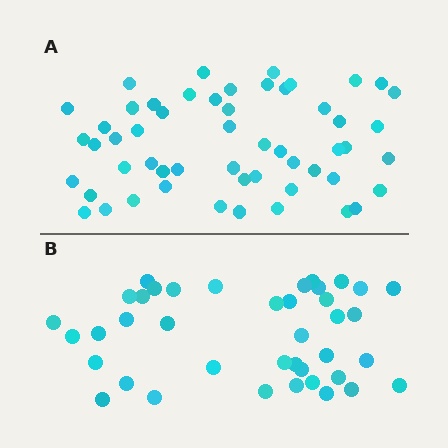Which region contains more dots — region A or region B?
Region A (the top region) has more dots.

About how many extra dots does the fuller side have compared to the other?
Region A has approximately 15 more dots than region B.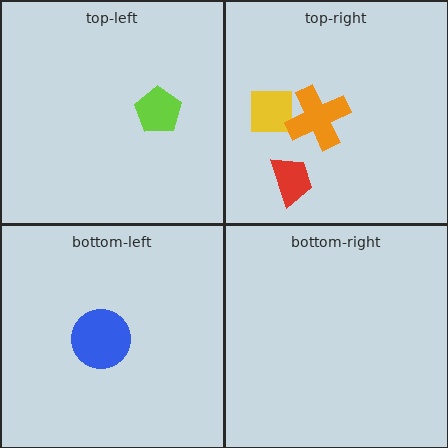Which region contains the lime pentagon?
The top-left region.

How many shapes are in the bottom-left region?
1.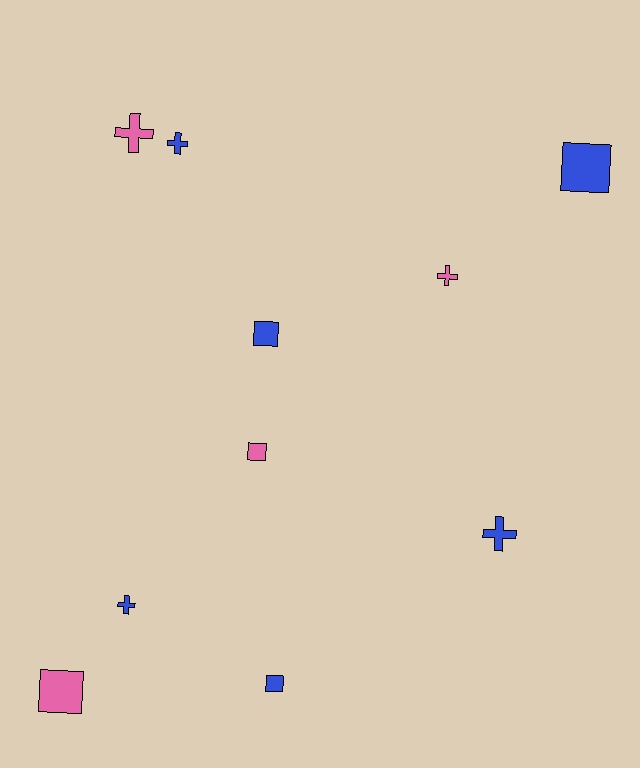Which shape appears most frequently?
Cross, with 5 objects.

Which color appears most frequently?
Blue, with 6 objects.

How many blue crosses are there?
There are 3 blue crosses.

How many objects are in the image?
There are 10 objects.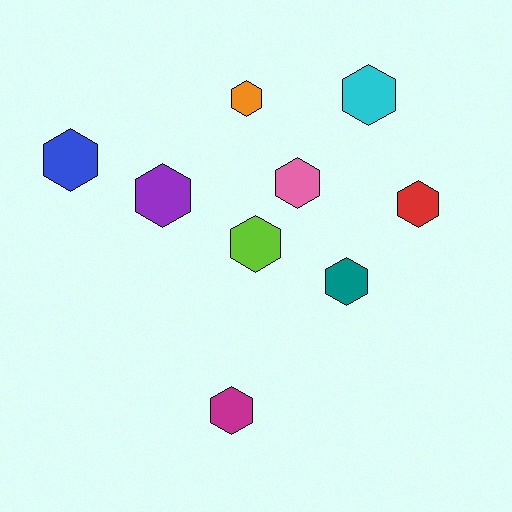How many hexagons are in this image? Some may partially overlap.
There are 9 hexagons.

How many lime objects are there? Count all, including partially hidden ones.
There is 1 lime object.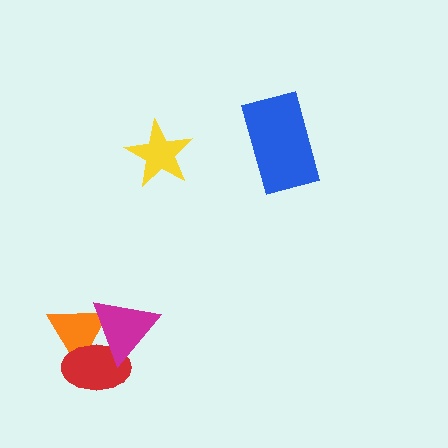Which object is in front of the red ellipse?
The magenta triangle is in front of the red ellipse.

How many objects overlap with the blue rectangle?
0 objects overlap with the blue rectangle.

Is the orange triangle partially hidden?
Yes, it is partially covered by another shape.